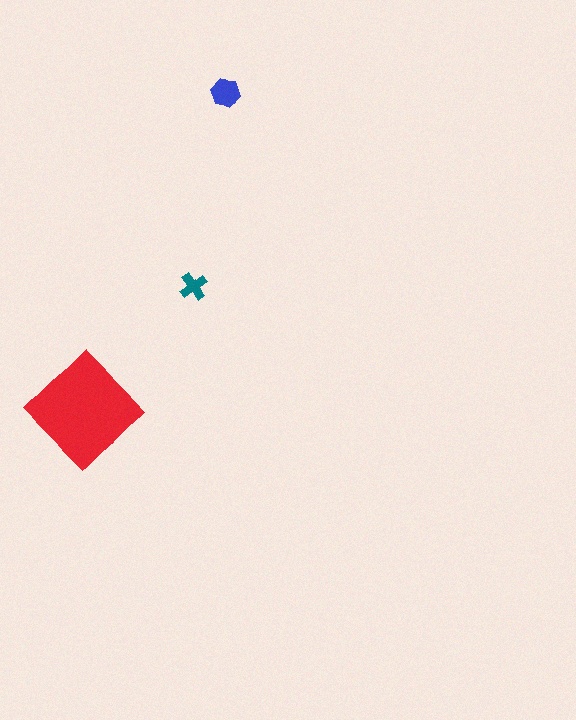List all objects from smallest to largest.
The teal cross, the blue hexagon, the red diamond.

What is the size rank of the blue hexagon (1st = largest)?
2nd.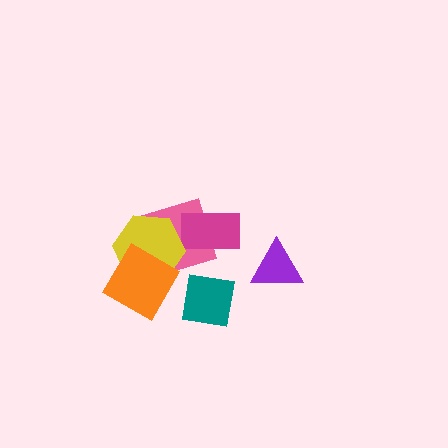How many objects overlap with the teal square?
0 objects overlap with the teal square.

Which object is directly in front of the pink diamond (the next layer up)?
The magenta rectangle is directly in front of the pink diamond.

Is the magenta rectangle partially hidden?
No, no other shape covers it.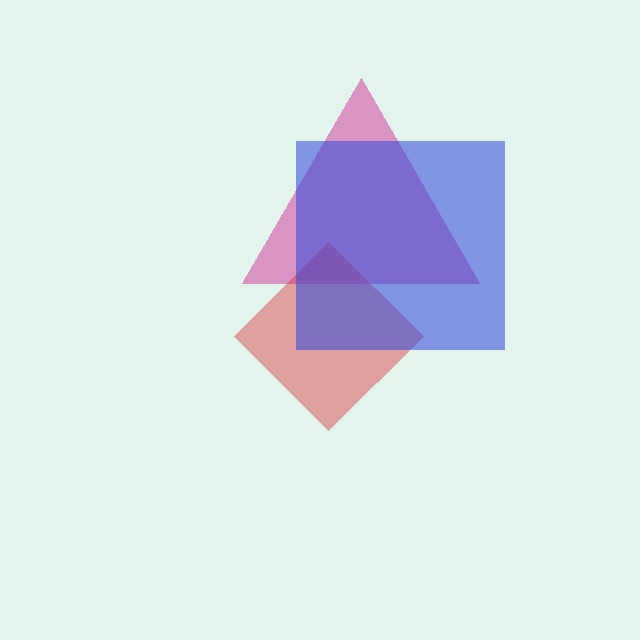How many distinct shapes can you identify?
There are 3 distinct shapes: a magenta triangle, a red diamond, a blue square.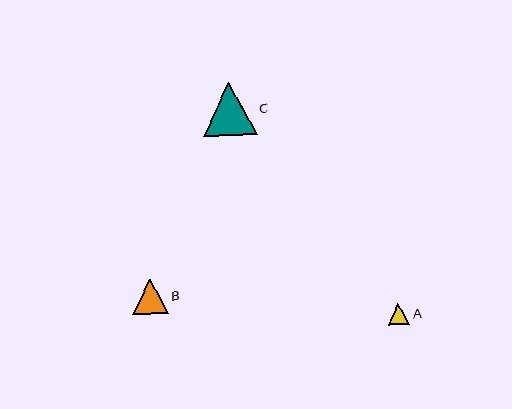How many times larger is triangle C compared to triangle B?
Triangle C is approximately 1.5 times the size of triangle B.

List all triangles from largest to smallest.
From largest to smallest: C, B, A.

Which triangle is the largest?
Triangle C is the largest with a size of approximately 54 pixels.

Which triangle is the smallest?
Triangle A is the smallest with a size of approximately 22 pixels.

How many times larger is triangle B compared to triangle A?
Triangle B is approximately 1.6 times the size of triangle A.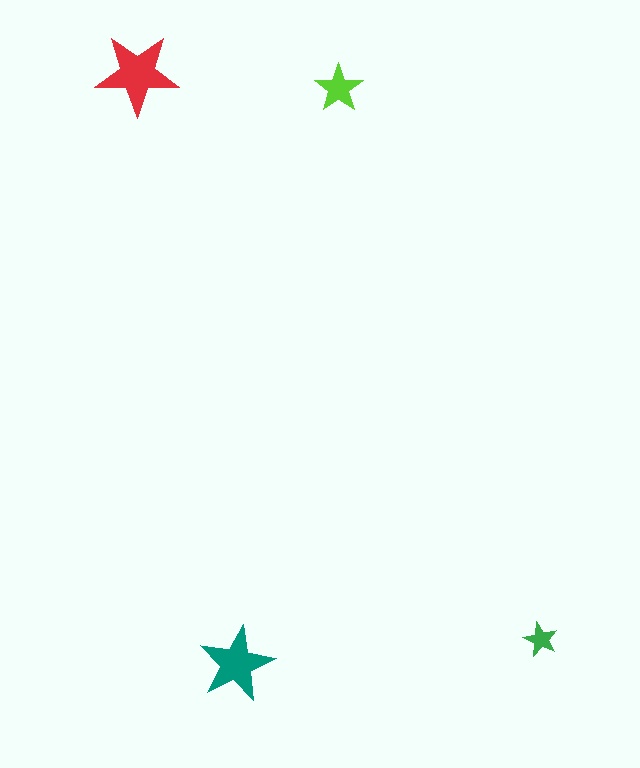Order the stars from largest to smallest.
the red one, the teal one, the lime one, the green one.